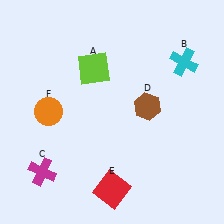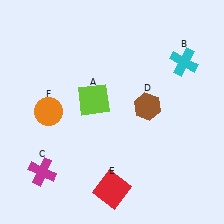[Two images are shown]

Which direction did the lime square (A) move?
The lime square (A) moved down.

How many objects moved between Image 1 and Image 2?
1 object moved between the two images.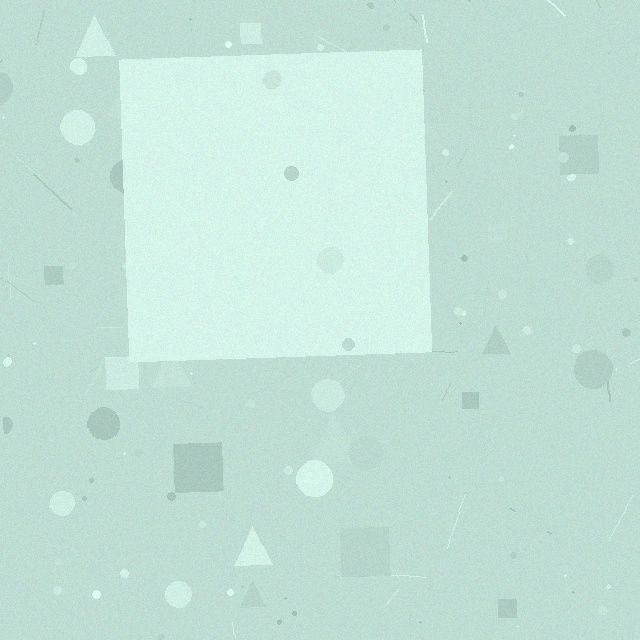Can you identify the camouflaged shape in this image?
The camouflaged shape is a square.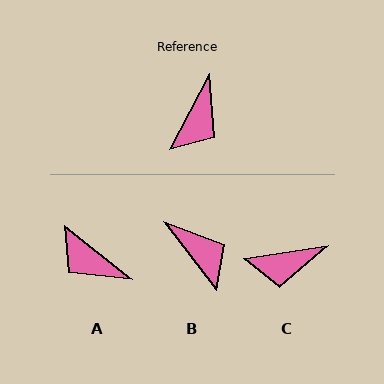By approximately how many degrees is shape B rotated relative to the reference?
Approximately 65 degrees counter-clockwise.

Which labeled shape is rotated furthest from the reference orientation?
A, about 100 degrees away.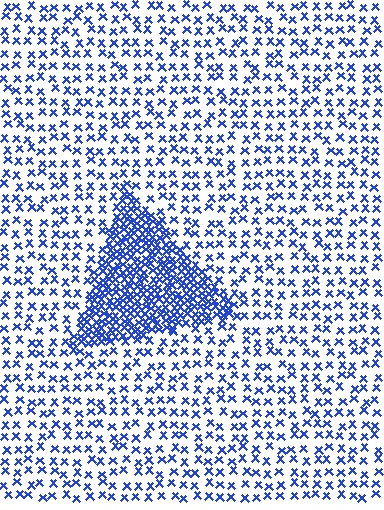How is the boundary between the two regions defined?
The boundary is defined by a change in element density (approximately 2.9x ratio). All elements are the same color, size, and shape.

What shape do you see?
I see a triangle.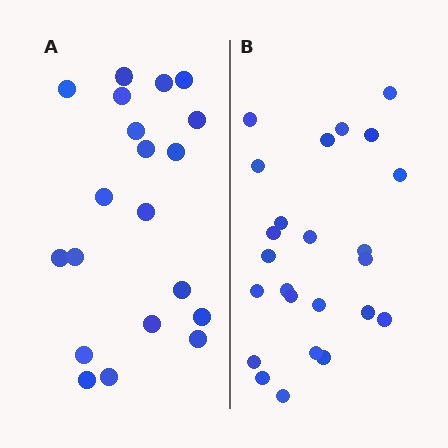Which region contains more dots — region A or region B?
Region B (the right region) has more dots.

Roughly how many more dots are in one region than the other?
Region B has about 4 more dots than region A.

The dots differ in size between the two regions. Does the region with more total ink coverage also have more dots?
No. Region A has more total ink coverage because its dots are larger, but region B actually contains more individual dots. Total area can be misleading — the number of items is what matters here.